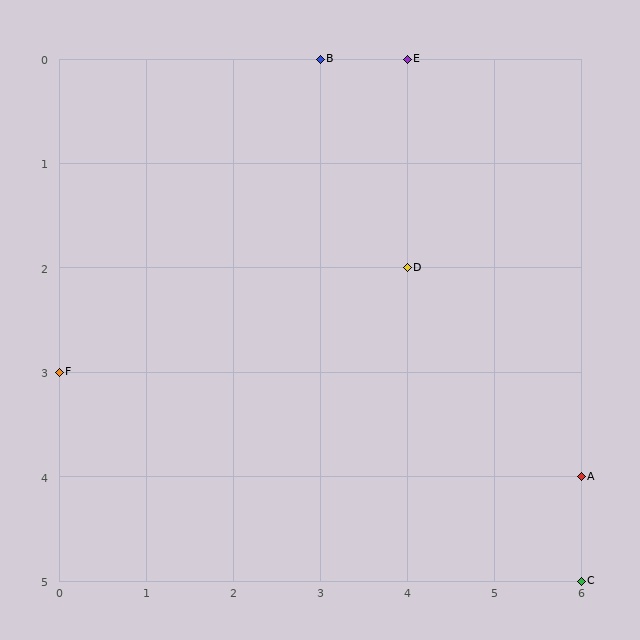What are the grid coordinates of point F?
Point F is at grid coordinates (0, 3).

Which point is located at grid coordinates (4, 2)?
Point D is at (4, 2).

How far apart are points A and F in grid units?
Points A and F are 6 columns and 1 row apart (about 6.1 grid units diagonally).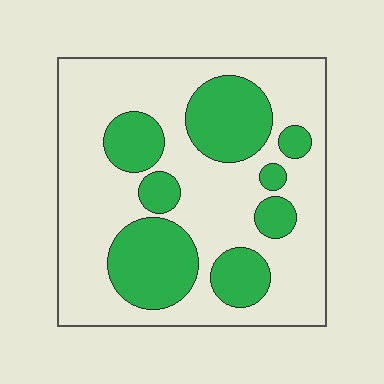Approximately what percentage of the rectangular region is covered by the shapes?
Approximately 30%.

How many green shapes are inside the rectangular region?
8.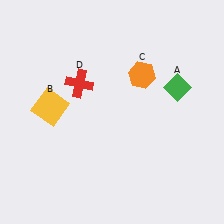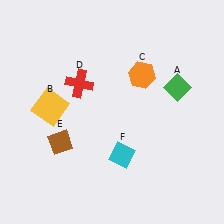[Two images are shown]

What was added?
A brown diamond (E), a cyan diamond (F) were added in Image 2.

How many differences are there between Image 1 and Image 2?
There are 2 differences between the two images.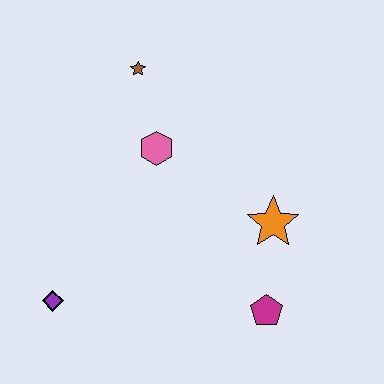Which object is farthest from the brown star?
The magenta pentagon is farthest from the brown star.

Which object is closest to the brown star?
The pink hexagon is closest to the brown star.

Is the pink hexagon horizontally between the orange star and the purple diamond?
Yes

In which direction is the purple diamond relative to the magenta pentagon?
The purple diamond is to the left of the magenta pentagon.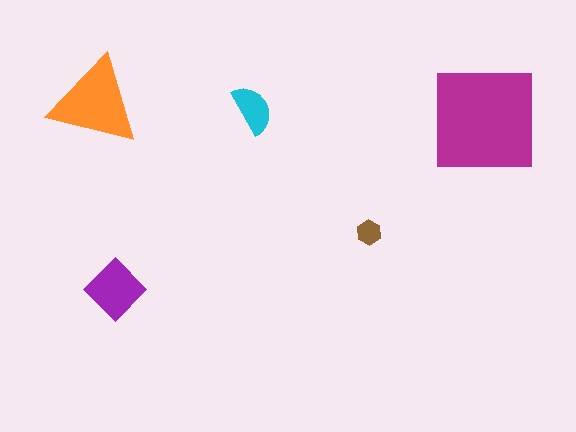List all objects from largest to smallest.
The magenta square, the orange triangle, the purple diamond, the cyan semicircle, the brown hexagon.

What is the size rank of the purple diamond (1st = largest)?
3rd.